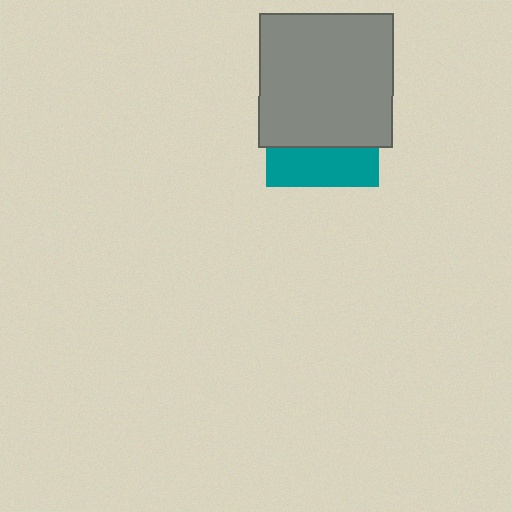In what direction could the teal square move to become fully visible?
The teal square could move down. That would shift it out from behind the gray square entirely.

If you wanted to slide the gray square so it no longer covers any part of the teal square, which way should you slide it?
Slide it up — that is the most direct way to separate the two shapes.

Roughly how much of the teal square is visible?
A small part of it is visible (roughly 35%).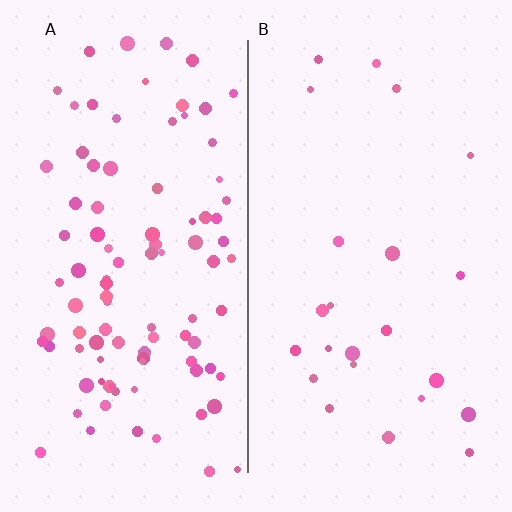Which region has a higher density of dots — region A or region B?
A (the left).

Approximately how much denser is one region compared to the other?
Approximately 4.0× — region A over region B.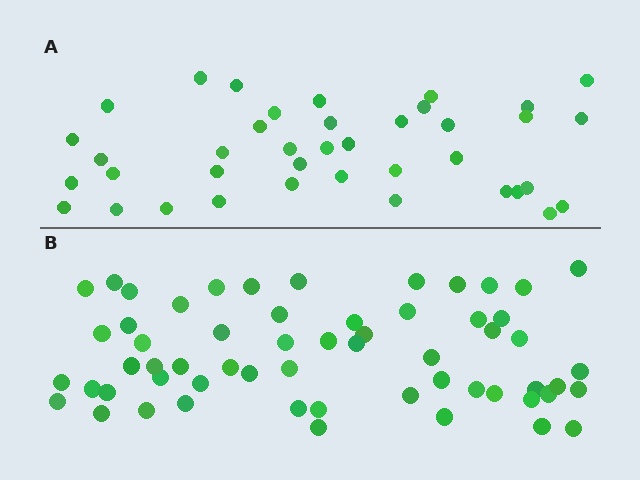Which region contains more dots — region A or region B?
Region B (the bottom region) has more dots.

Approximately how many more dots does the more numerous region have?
Region B has approximately 20 more dots than region A.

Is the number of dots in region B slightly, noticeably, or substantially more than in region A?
Region B has substantially more. The ratio is roughly 1.5 to 1.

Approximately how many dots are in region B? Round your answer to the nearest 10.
About 60 dots. (The exact count is 59, which rounds to 60.)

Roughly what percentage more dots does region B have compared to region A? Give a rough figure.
About 50% more.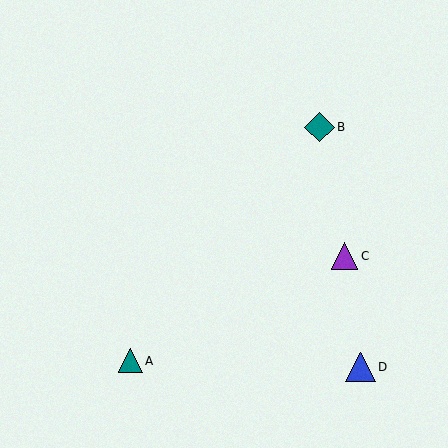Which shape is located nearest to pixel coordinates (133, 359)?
The teal triangle (labeled A) at (131, 361) is nearest to that location.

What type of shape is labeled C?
Shape C is a purple triangle.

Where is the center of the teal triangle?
The center of the teal triangle is at (131, 361).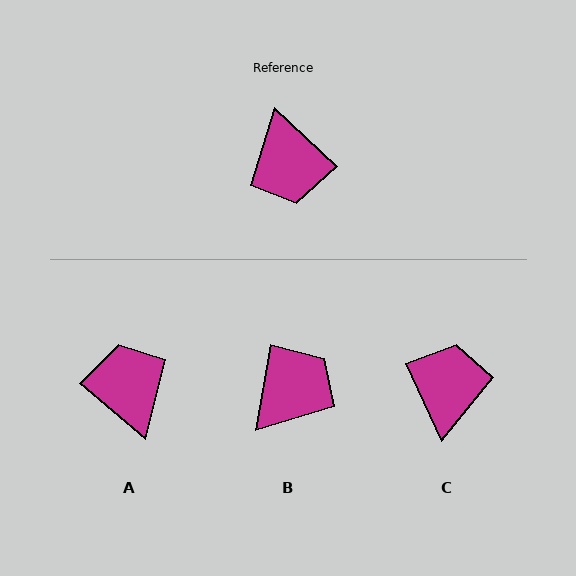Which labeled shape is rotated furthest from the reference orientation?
A, about 177 degrees away.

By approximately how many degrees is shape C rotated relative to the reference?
Approximately 158 degrees counter-clockwise.